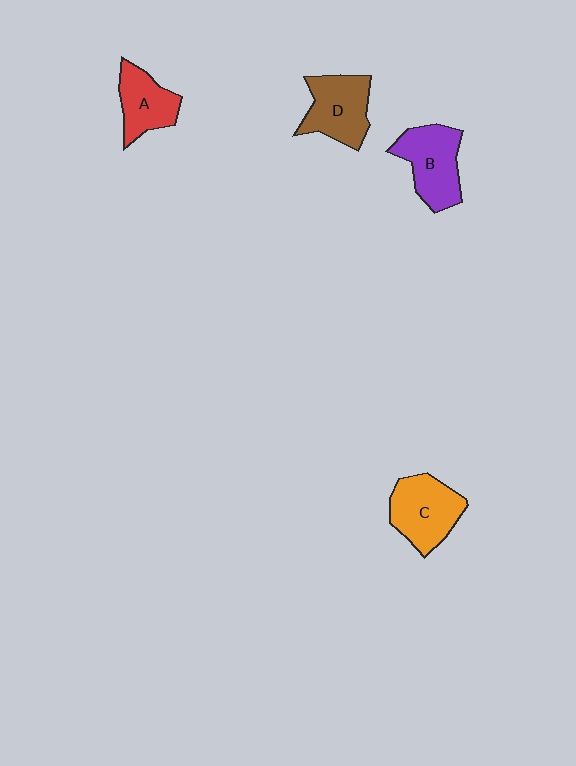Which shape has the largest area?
Shape C (orange).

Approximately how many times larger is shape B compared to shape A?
Approximately 1.3 times.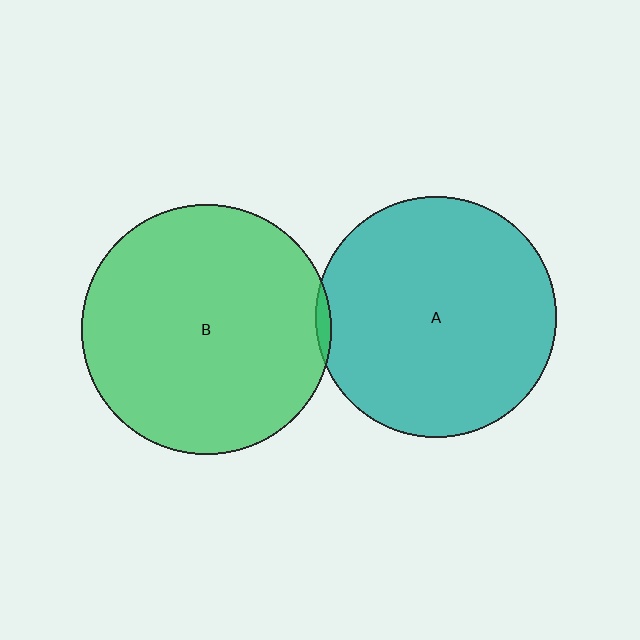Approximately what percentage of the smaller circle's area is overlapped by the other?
Approximately 5%.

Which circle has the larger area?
Circle B (green).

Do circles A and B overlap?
Yes.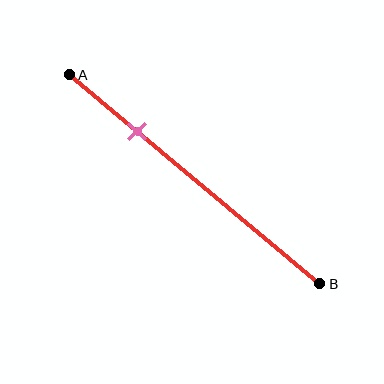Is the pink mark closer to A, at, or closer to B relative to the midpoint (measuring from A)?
The pink mark is closer to point A than the midpoint of segment AB.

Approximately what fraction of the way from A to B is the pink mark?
The pink mark is approximately 25% of the way from A to B.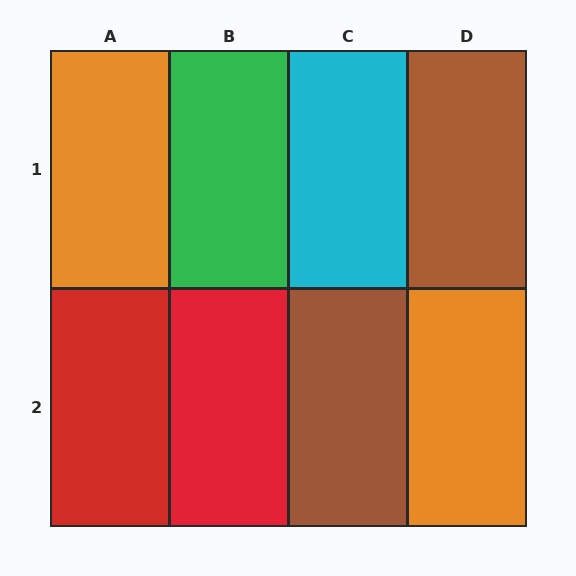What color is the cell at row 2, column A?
Red.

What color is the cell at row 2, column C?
Brown.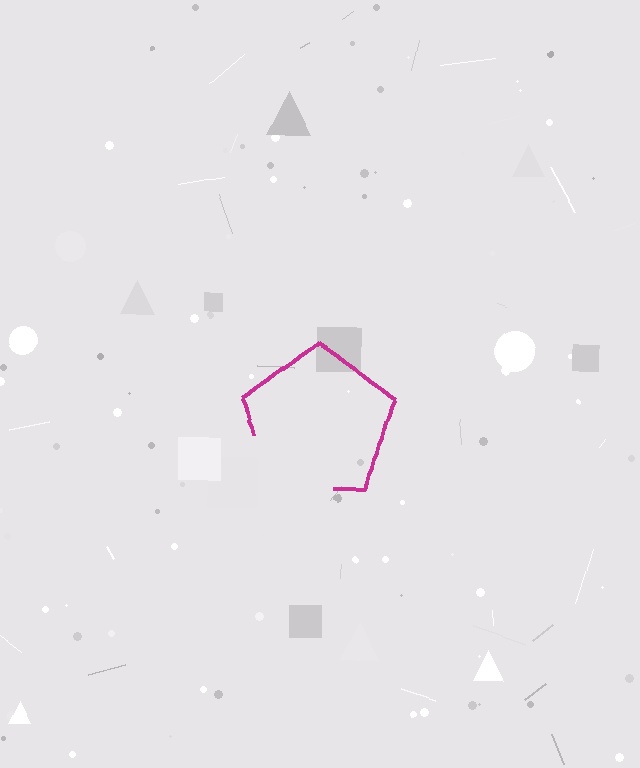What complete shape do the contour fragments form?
The contour fragments form a pentagon.